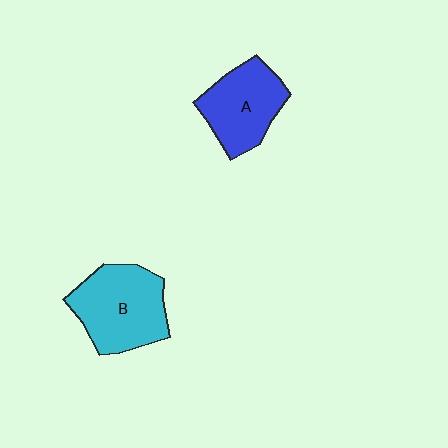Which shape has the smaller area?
Shape A (blue).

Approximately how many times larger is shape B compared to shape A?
Approximately 1.2 times.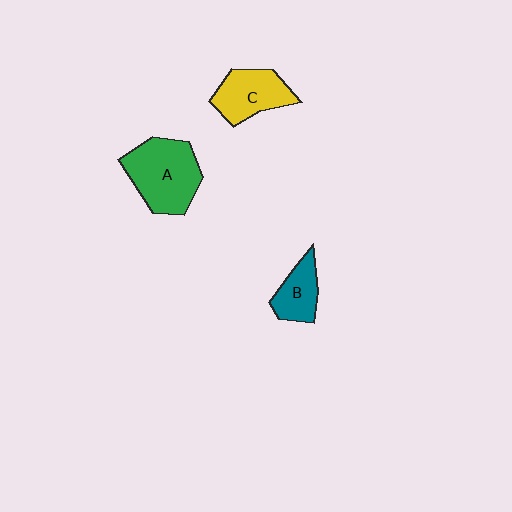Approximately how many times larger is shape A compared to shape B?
Approximately 2.0 times.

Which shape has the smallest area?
Shape B (teal).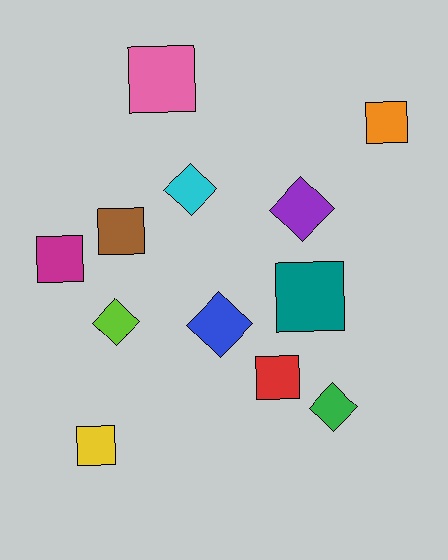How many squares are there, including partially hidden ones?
There are 7 squares.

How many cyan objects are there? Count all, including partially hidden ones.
There is 1 cyan object.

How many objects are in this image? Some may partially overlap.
There are 12 objects.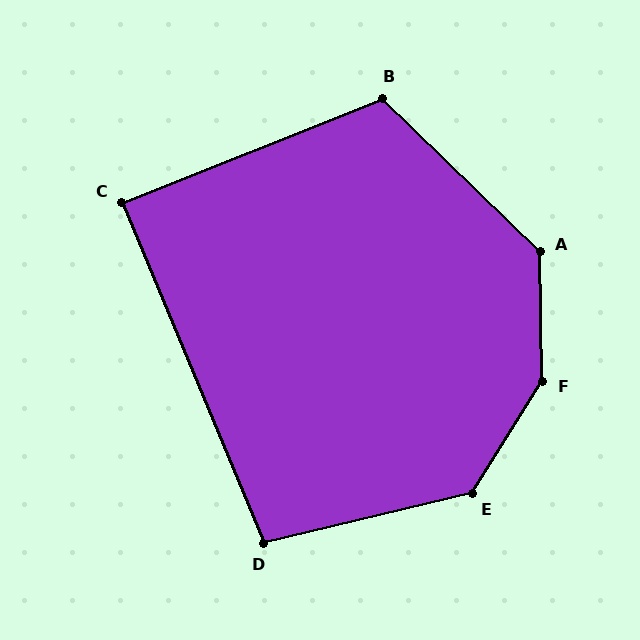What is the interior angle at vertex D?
Approximately 99 degrees (obtuse).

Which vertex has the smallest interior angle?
C, at approximately 89 degrees.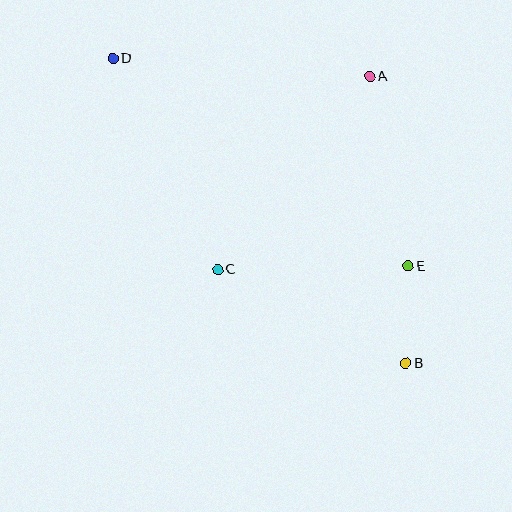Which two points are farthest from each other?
Points B and D are farthest from each other.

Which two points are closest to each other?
Points B and E are closest to each other.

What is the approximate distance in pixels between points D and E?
The distance between D and E is approximately 361 pixels.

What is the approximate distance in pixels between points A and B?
The distance between A and B is approximately 289 pixels.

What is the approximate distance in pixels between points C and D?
The distance between C and D is approximately 236 pixels.